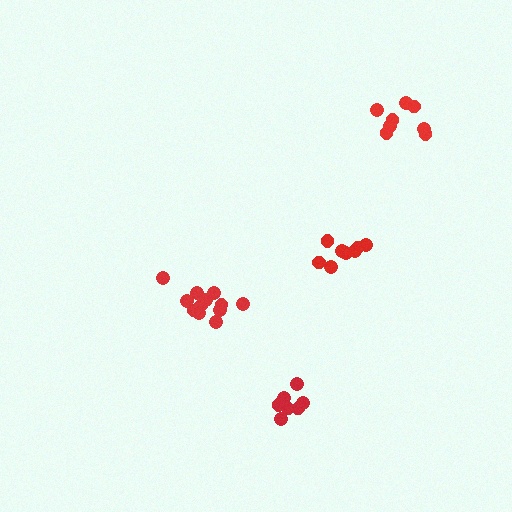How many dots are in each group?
Group 1: 7 dots, Group 2: 12 dots, Group 3: 8 dots, Group 4: 8 dots (35 total).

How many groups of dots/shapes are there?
There are 4 groups.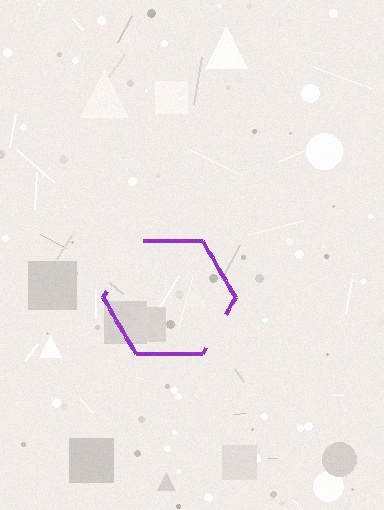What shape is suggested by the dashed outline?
The dashed outline suggests a hexagon.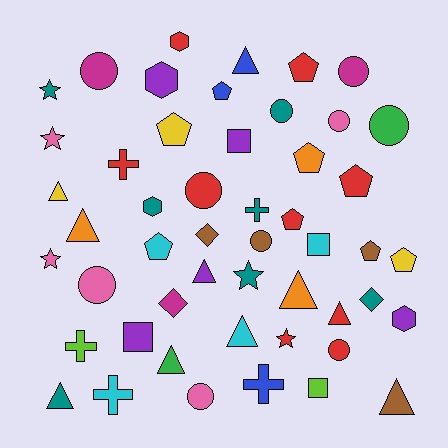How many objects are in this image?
There are 50 objects.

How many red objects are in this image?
There are 9 red objects.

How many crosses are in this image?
There are 5 crosses.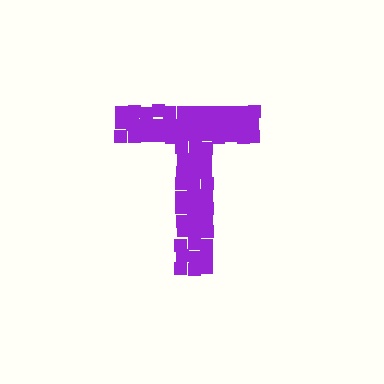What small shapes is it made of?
It is made of small squares.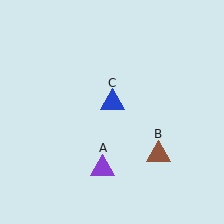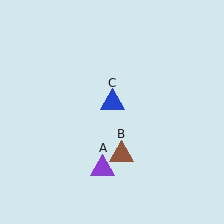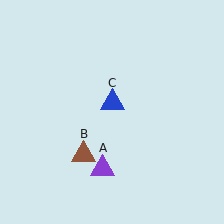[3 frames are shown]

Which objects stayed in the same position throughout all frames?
Purple triangle (object A) and blue triangle (object C) remained stationary.